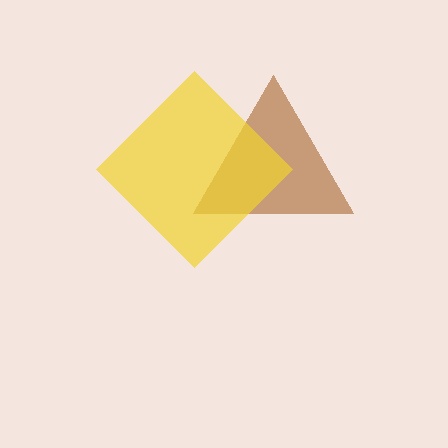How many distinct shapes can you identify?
There are 2 distinct shapes: a brown triangle, a yellow diamond.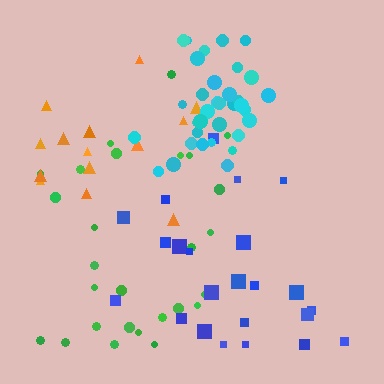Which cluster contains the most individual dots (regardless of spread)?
Cyan (34).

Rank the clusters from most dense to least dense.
cyan, orange, green, blue.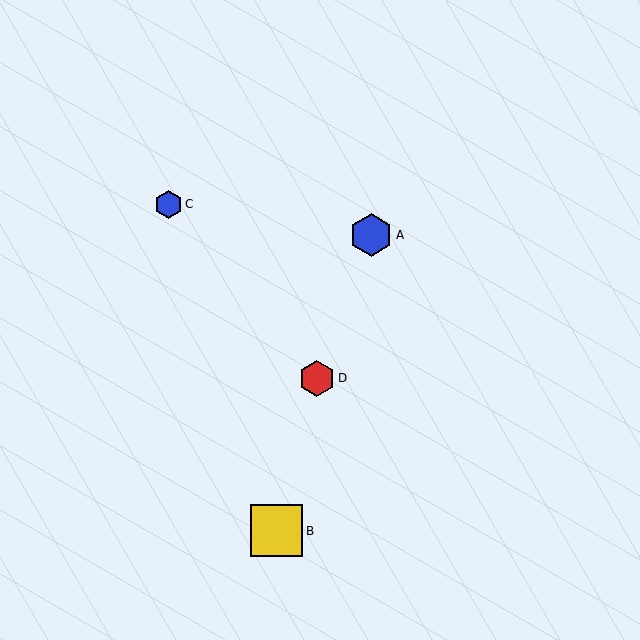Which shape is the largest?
The yellow square (labeled B) is the largest.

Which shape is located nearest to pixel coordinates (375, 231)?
The blue hexagon (labeled A) at (371, 235) is nearest to that location.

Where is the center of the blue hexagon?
The center of the blue hexagon is at (168, 204).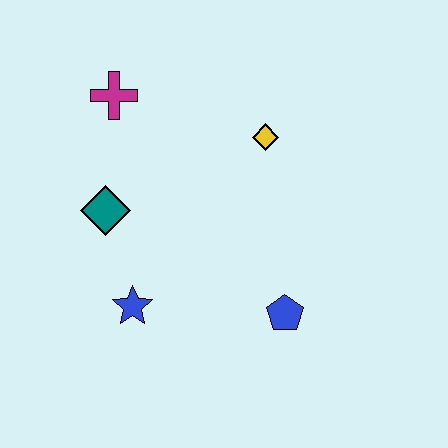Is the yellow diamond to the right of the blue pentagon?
No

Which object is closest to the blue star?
The teal diamond is closest to the blue star.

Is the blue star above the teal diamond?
No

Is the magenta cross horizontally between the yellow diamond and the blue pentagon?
No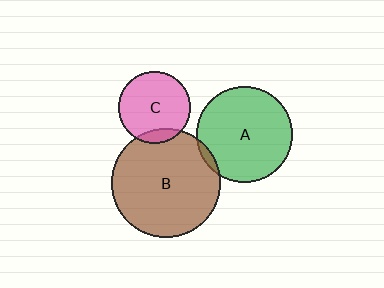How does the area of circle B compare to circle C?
Approximately 2.3 times.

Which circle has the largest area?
Circle B (brown).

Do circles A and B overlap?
Yes.